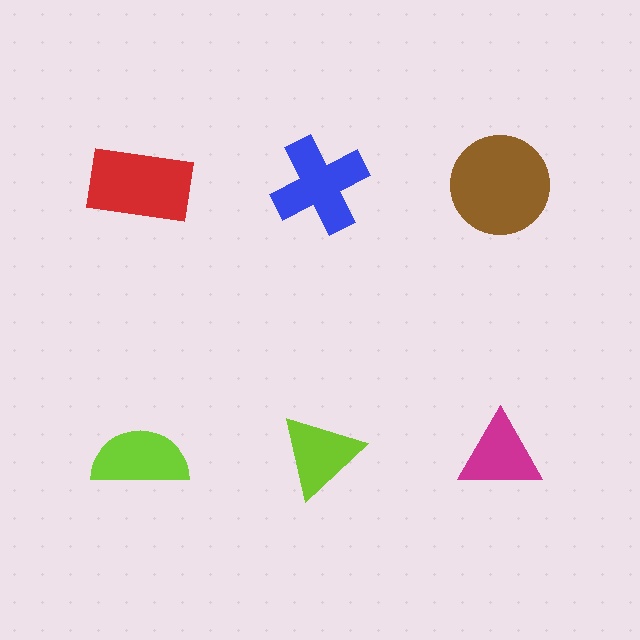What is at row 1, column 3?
A brown circle.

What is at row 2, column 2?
A lime triangle.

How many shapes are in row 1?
3 shapes.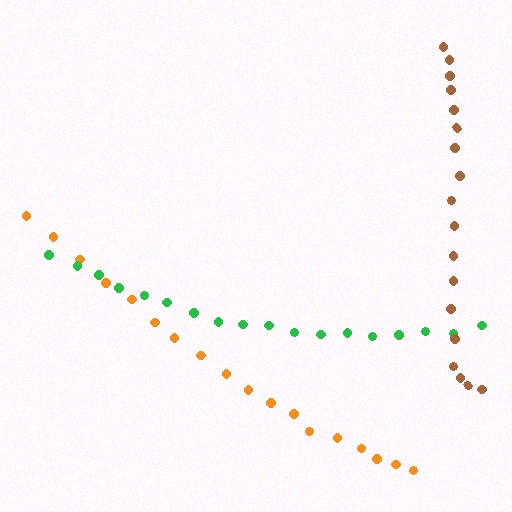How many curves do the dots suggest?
There are 3 distinct paths.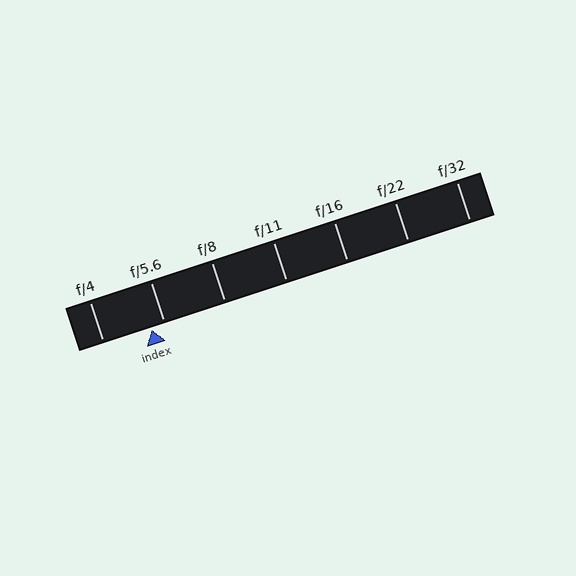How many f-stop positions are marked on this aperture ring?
There are 7 f-stop positions marked.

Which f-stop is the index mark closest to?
The index mark is closest to f/5.6.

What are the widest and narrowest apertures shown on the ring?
The widest aperture shown is f/4 and the narrowest is f/32.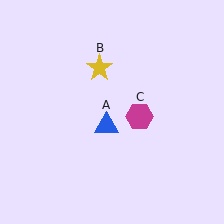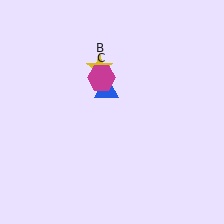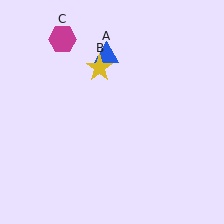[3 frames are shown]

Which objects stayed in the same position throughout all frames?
Yellow star (object B) remained stationary.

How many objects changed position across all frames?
2 objects changed position: blue triangle (object A), magenta hexagon (object C).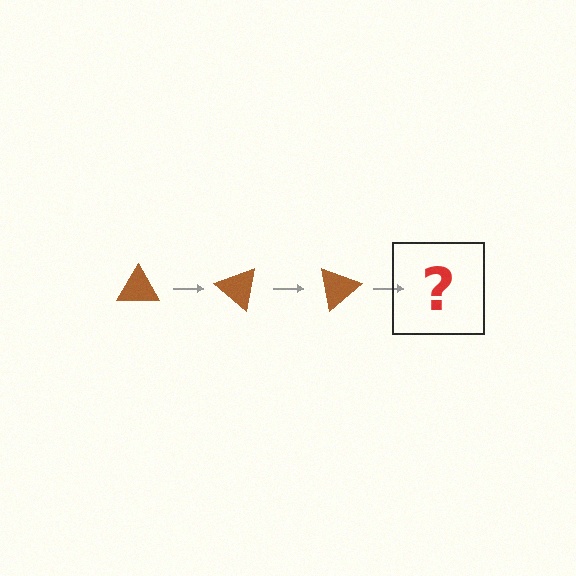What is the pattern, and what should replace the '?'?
The pattern is that the triangle rotates 40 degrees each step. The '?' should be a brown triangle rotated 120 degrees.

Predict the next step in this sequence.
The next step is a brown triangle rotated 120 degrees.